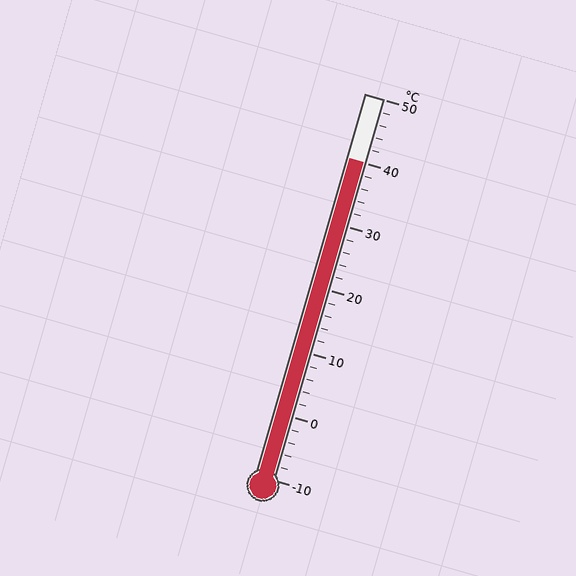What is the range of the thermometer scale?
The thermometer scale ranges from -10°C to 50°C.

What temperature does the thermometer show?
The thermometer shows approximately 40°C.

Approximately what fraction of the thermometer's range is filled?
The thermometer is filled to approximately 85% of its range.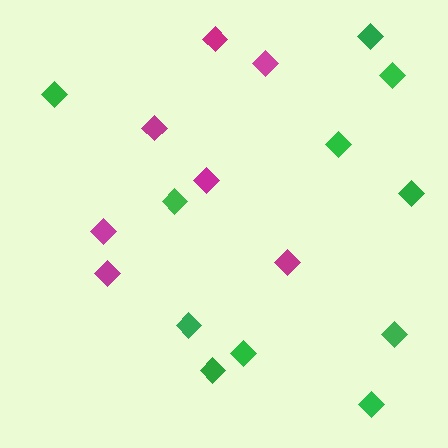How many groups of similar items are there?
There are 2 groups: one group of magenta diamonds (7) and one group of green diamonds (11).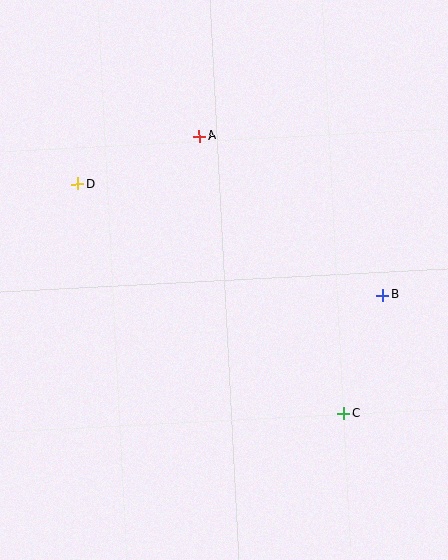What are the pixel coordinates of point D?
Point D is at (77, 184).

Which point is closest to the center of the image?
Point A at (199, 136) is closest to the center.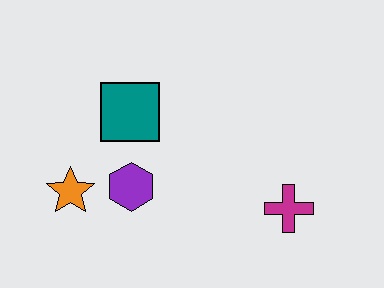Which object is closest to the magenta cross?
The purple hexagon is closest to the magenta cross.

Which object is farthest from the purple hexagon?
The magenta cross is farthest from the purple hexagon.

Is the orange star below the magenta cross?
No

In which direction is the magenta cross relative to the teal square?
The magenta cross is to the right of the teal square.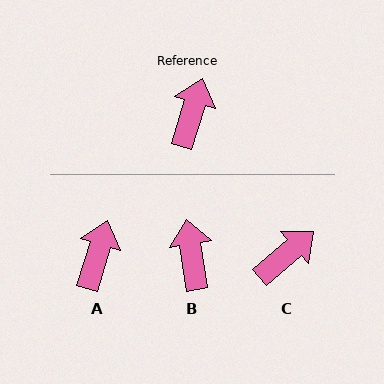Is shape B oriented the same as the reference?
No, it is off by about 26 degrees.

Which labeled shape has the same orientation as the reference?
A.